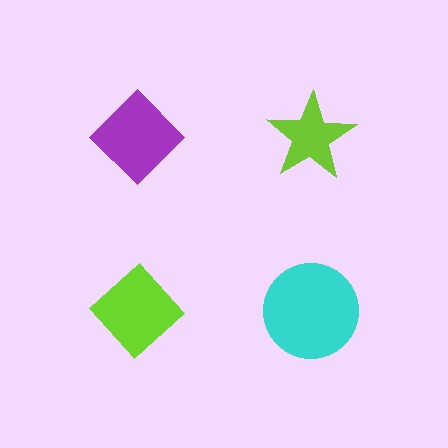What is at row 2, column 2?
A cyan circle.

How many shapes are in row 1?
2 shapes.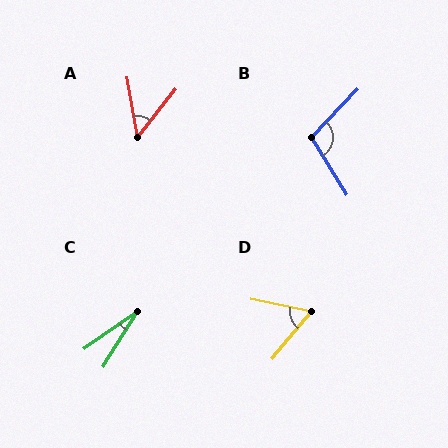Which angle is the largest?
B, at approximately 104 degrees.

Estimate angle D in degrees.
Approximately 62 degrees.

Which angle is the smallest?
C, at approximately 23 degrees.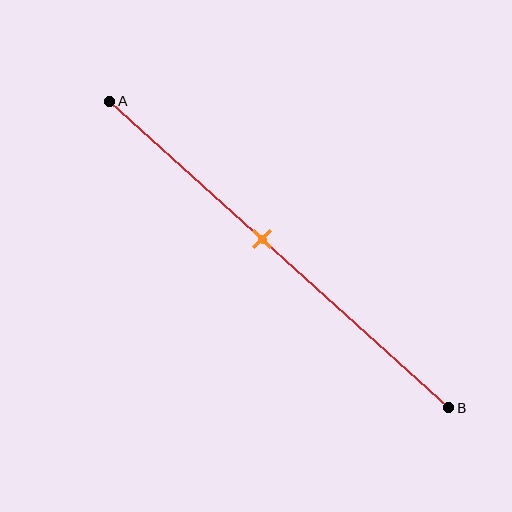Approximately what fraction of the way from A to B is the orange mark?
The orange mark is approximately 45% of the way from A to B.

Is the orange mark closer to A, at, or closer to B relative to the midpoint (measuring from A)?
The orange mark is closer to point A than the midpoint of segment AB.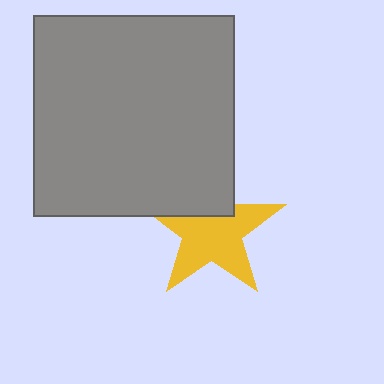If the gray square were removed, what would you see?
You would see the complete yellow star.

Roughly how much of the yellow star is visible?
Most of it is visible (roughly 69%).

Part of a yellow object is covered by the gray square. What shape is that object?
It is a star.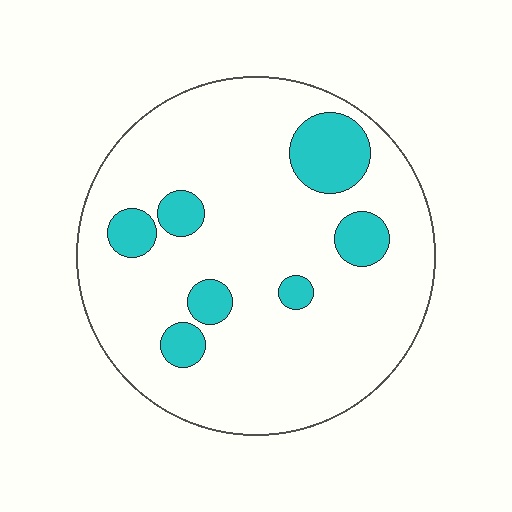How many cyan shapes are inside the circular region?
7.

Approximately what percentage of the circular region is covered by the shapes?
Approximately 15%.